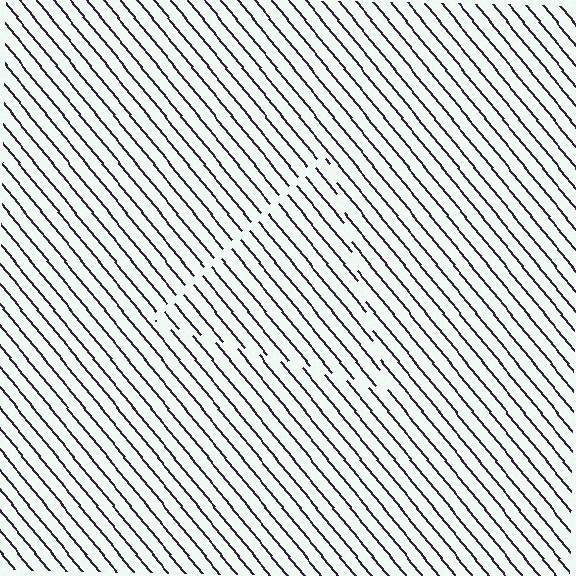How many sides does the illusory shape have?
3 sides — the line-ends trace a triangle.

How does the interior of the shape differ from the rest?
The interior of the shape contains the same grating, shifted by half a period — the contour is defined by the phase discontinuity where line-ends from the inner and outer gratings abut.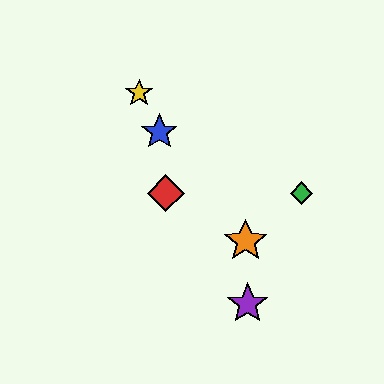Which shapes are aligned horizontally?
The red diamond, the green diamond are aligned horizontally.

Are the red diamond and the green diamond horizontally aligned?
Yes, both are at y≈193.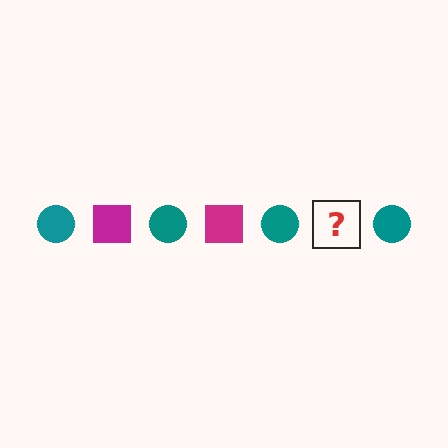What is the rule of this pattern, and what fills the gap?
The rule is that the pattern alternates between teal circle and magenta square. The gap should be filled with a magenta square.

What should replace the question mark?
The question mark should be replaced with a magenta square.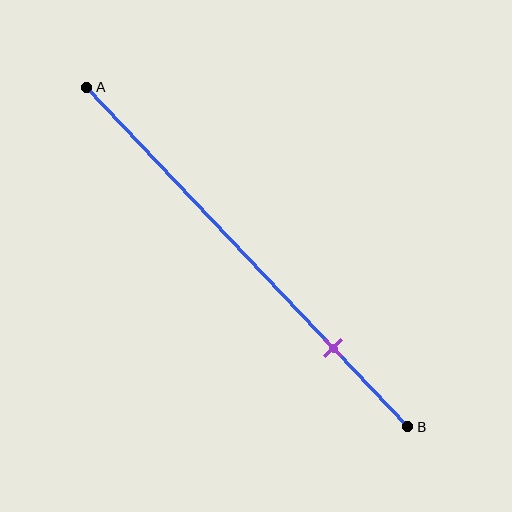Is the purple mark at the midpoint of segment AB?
No, the mark is at about 75% from A, not at the 50% midpoint.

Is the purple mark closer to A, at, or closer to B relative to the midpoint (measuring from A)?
The purple mark is closer to point B than the midpoint of segment AB.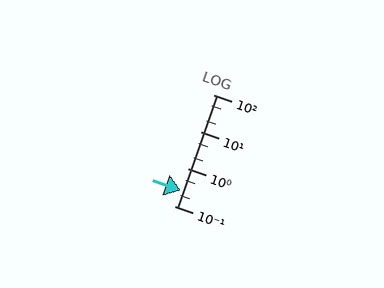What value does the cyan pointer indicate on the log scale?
The pointer indicates approximately 0.26.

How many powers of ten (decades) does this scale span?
The scale spans 3 decades, from 0.1 to 100.